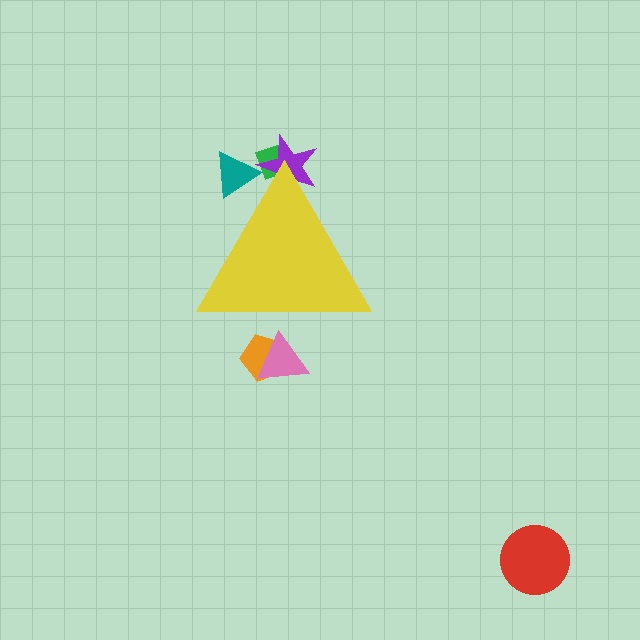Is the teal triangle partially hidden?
Yes, the teal triangle is partially hidden behind the yellow triangle.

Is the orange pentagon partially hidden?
Yes, the orange pentagon is partially hidden behind the yellow triangle.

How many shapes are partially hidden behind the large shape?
5 shapes are partially hidden.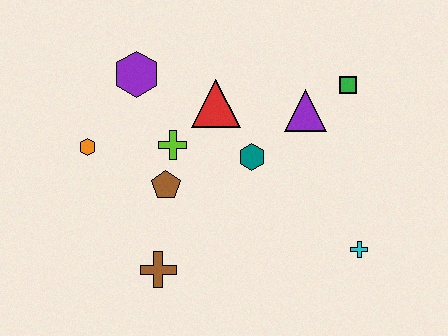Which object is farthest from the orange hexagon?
The cyan cross is farthest from the orange hexagon.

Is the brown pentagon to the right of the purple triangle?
No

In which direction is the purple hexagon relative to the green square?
The purple hexagon is to the left of the green square.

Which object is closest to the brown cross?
The brown pentagon is closest to the brown cross.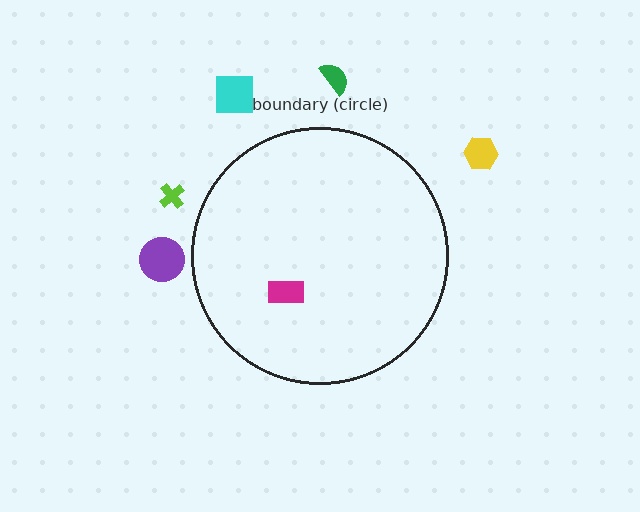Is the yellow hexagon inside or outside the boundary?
Outside.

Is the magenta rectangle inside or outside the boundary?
Inside.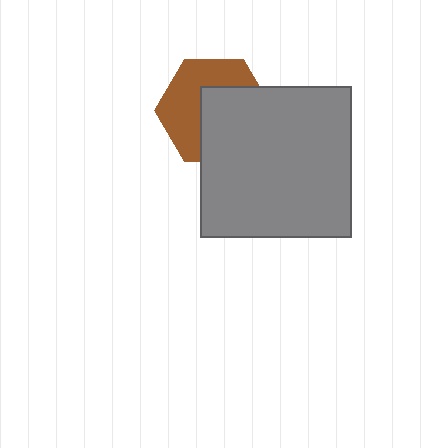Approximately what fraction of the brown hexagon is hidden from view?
Roughly 51% of the brown hexagon is hidden behind the gray square.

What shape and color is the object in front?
The object in front is a gray square.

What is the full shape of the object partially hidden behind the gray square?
The partially hidden object is a brown hexagon.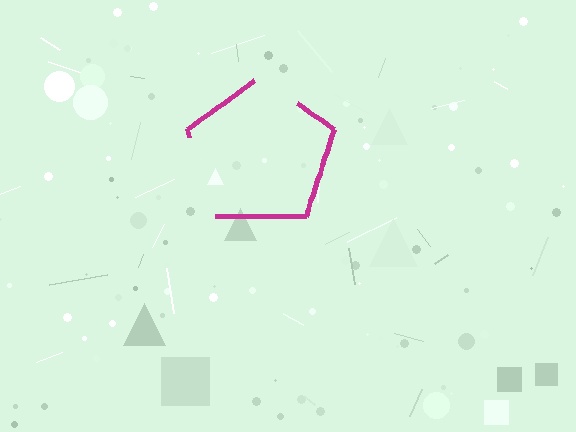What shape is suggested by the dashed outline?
The dashed outline suggests a pentagon.